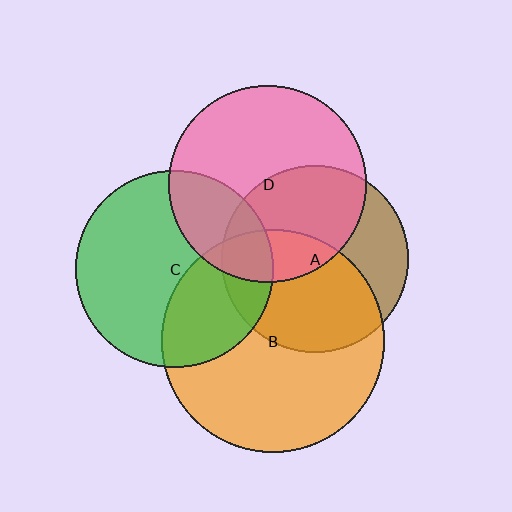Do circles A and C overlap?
Yes.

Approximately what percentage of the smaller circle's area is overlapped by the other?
Approximately 15%.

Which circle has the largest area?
Circle B (orange).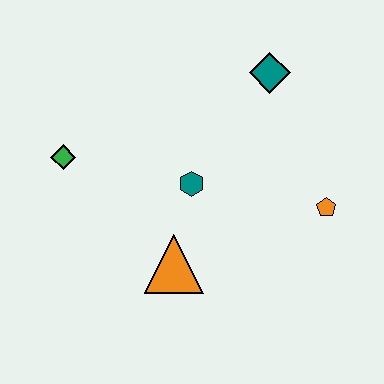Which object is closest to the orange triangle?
The teal hexagon is closest to the orange triangle.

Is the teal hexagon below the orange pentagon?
No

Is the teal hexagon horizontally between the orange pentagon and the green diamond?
Yes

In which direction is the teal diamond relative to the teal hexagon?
The teal diamond is above the teal hexagon.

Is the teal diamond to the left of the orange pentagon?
Yes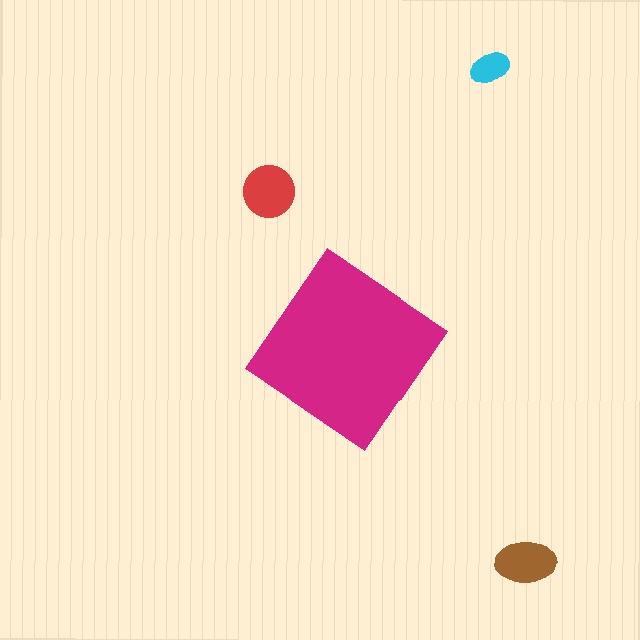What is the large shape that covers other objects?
A magenta diamond.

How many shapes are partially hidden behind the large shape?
0 shapes are partially hidden.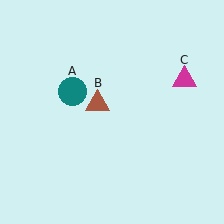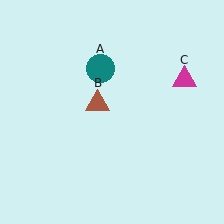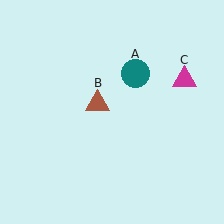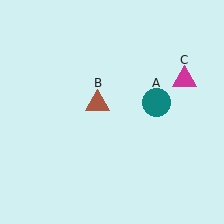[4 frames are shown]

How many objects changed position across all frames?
1 object changed position: teal circle (object A).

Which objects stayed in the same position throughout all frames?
Brown triangle (object B) and magenta triangle (object C) remained stationary.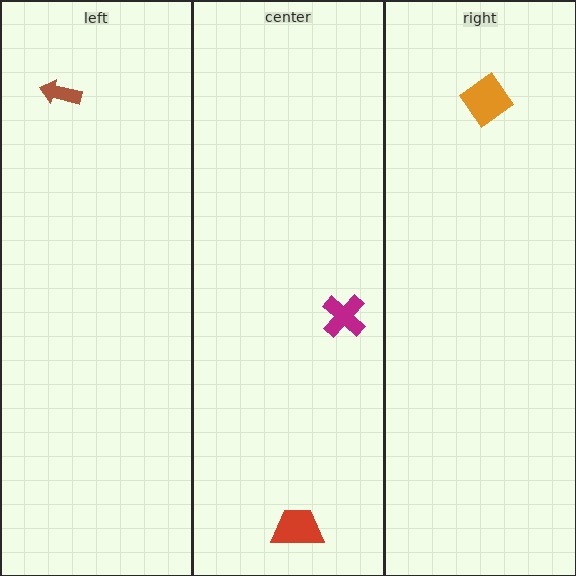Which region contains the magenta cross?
The center region.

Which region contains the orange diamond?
The right region.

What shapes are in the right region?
The orange diamond.